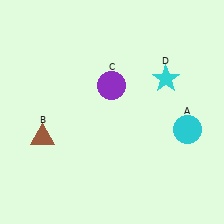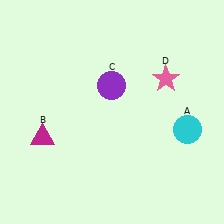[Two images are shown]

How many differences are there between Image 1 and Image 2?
There are 2 differences between the two images.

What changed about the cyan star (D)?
In Image 1, D is cyan. In Image 2, it changed to pink.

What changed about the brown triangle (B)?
In Image 1, B is brown. In Image 2, it changed to magenta.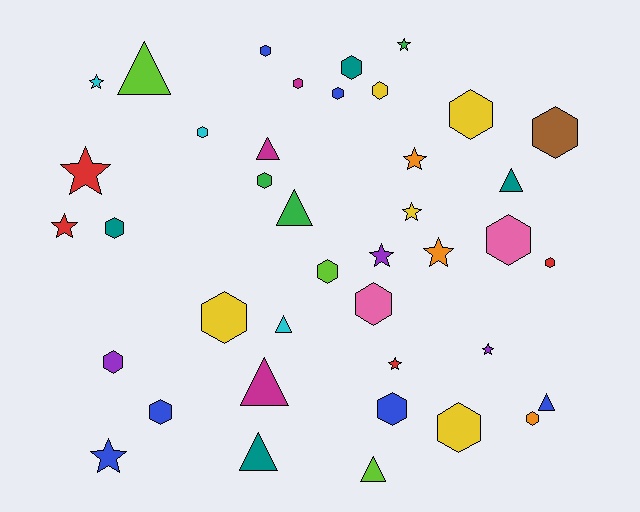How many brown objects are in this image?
There is 1 brown object.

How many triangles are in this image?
There are 9 triangles.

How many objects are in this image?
There are 40 objects.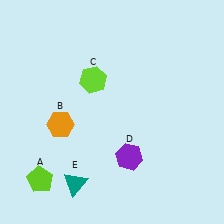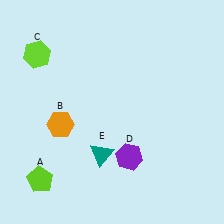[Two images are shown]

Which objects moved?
The objects that moved are: the lime hexagon (C), the teal triangle (E).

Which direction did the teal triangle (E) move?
The teal triangle (E) moved up.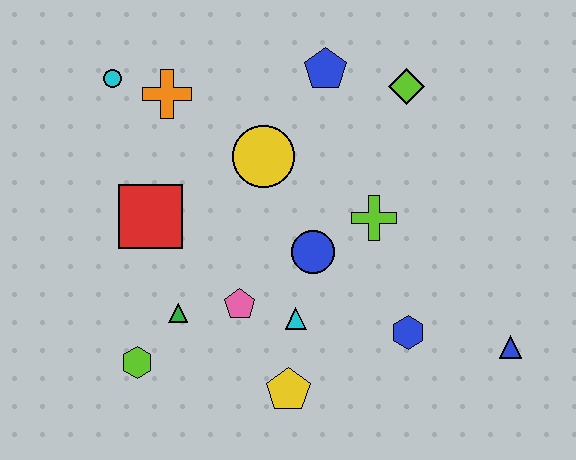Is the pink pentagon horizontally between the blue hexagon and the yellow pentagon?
No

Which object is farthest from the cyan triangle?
The cyan circle is farthest from the cyan triangle.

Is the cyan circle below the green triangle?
No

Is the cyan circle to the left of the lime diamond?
Yes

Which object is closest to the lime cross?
The blue circle is closest to the lime cross.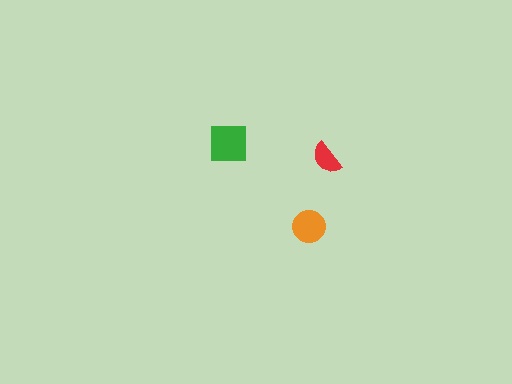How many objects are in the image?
There are 3 objects in the image.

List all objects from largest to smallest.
The green square, the orange circle, the red semicircle.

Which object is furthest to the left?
The green square is leftmost.